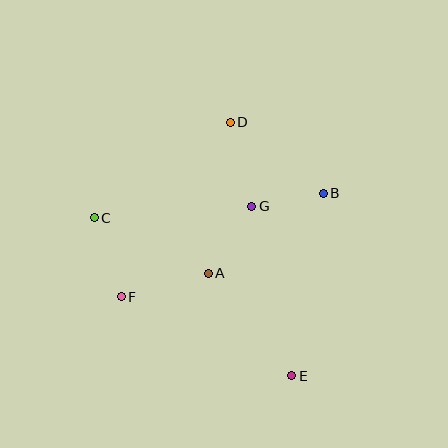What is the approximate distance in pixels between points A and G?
The distance between A and G is approximately 80 pixels.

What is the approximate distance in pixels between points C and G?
The distance between C and G is approximately 158 pixels.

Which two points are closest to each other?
Points B and G are closest to each other.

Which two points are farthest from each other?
Points D and E are farthest from each other.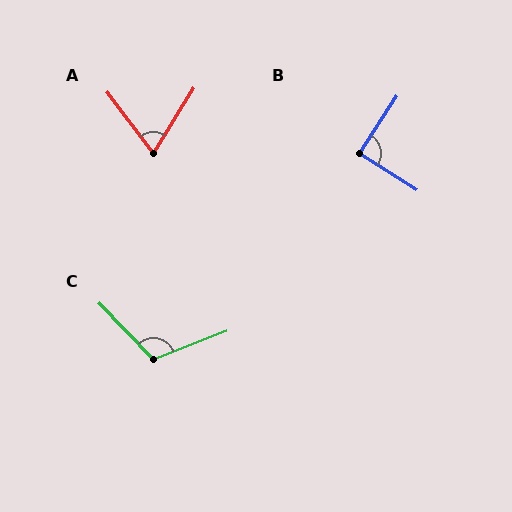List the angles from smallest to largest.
A (69°), B (89°), C (113°).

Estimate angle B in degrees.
Approximately 89 degrees.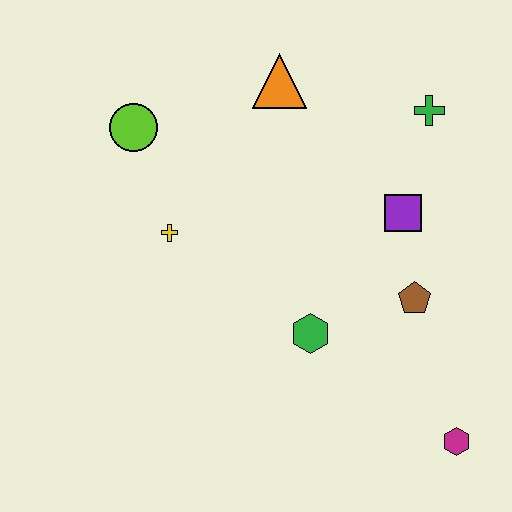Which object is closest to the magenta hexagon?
The brown pentagon is closest to the magenta hexagon.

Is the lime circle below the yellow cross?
No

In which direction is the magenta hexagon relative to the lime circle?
The magenta hexagon is to the right of the lime circle.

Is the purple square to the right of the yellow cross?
Yes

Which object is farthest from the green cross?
The magenta hexagon is farthest from the green cross.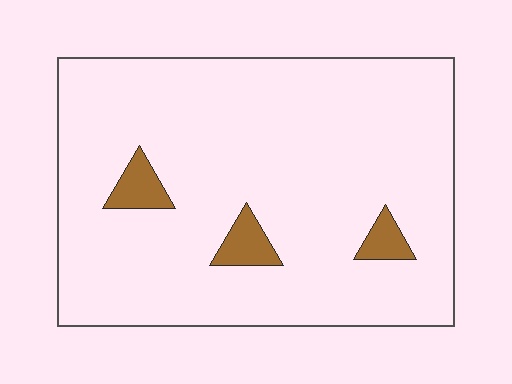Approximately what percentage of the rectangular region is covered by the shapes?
Approximately 5%.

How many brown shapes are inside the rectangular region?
3.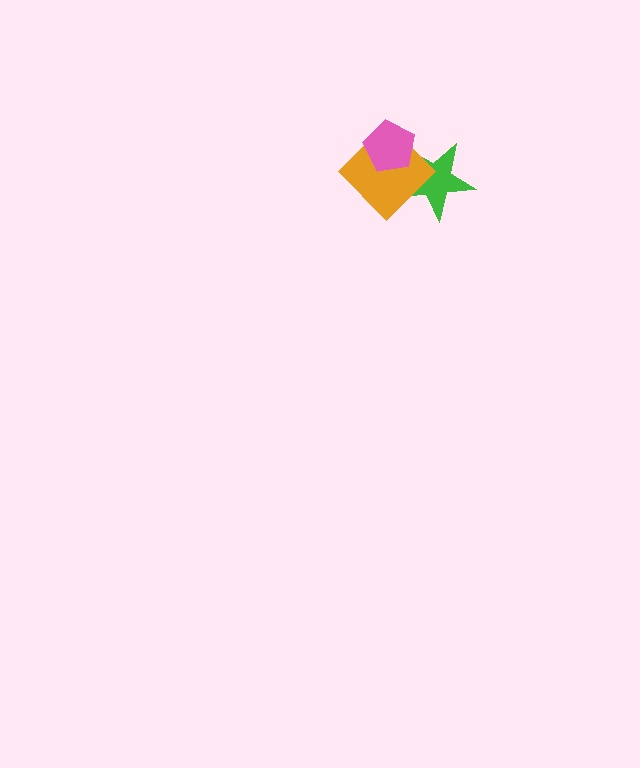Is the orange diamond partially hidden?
Yes, it is partially covered by another shape.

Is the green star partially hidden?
Yes, it is partially covered by another shape.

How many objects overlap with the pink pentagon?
2 objects overlap with the pink pentagon.